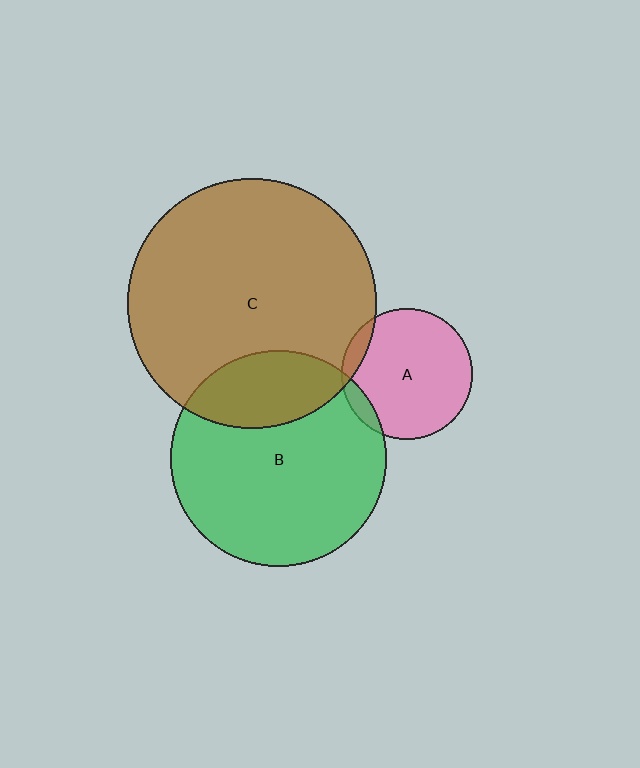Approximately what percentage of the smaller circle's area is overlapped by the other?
Approximately 25%.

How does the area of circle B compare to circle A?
Approximately 2.7 times.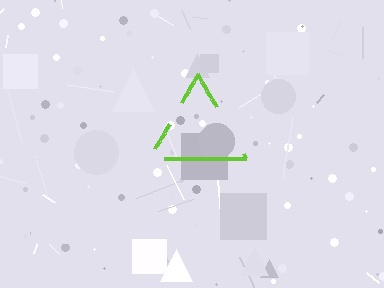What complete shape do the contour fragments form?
The contour fragments form a triangle.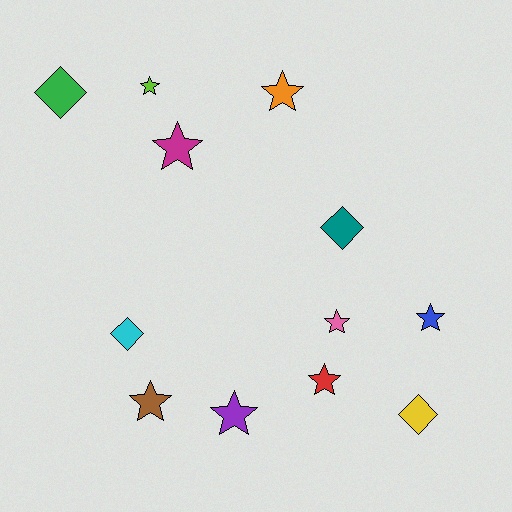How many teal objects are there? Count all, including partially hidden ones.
There is 1 teal object.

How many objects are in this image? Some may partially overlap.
There are 12 objects.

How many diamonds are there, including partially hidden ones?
There are 4 diamonds.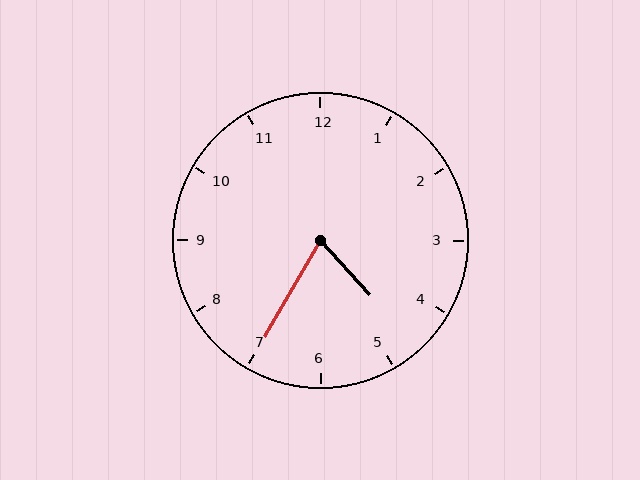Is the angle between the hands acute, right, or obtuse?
It is acute.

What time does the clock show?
4:35.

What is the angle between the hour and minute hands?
Approximately 72 degrees.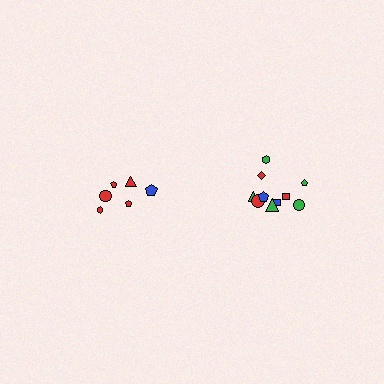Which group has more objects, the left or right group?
The right group.